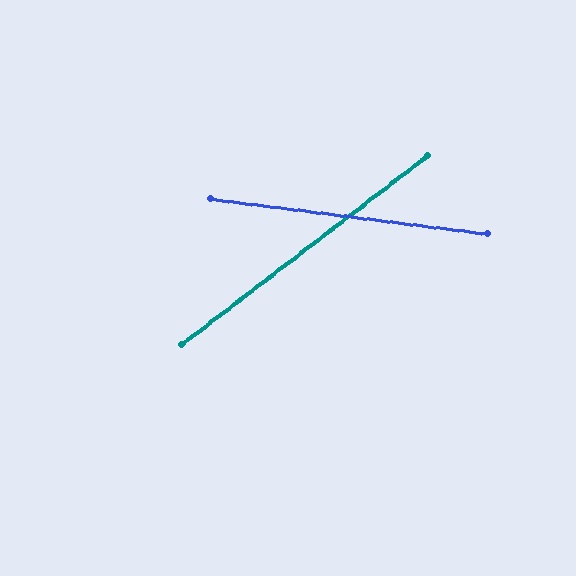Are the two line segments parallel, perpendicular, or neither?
Neither parallel nor perpendicular — they differ by about 45°.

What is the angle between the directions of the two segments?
Approximately 45 degrees.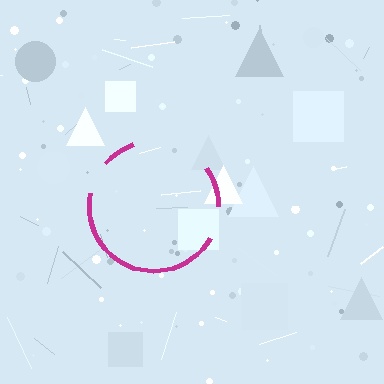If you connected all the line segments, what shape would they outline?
They would outline a circle.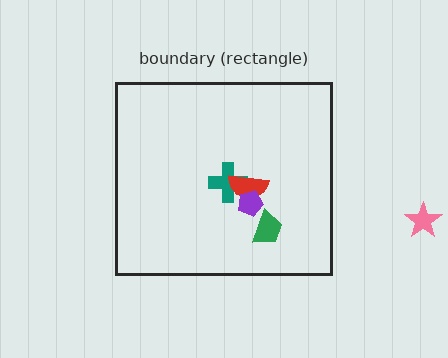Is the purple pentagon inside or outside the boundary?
Inside.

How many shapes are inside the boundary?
4 inside, 1 outside.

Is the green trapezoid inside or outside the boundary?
Inside.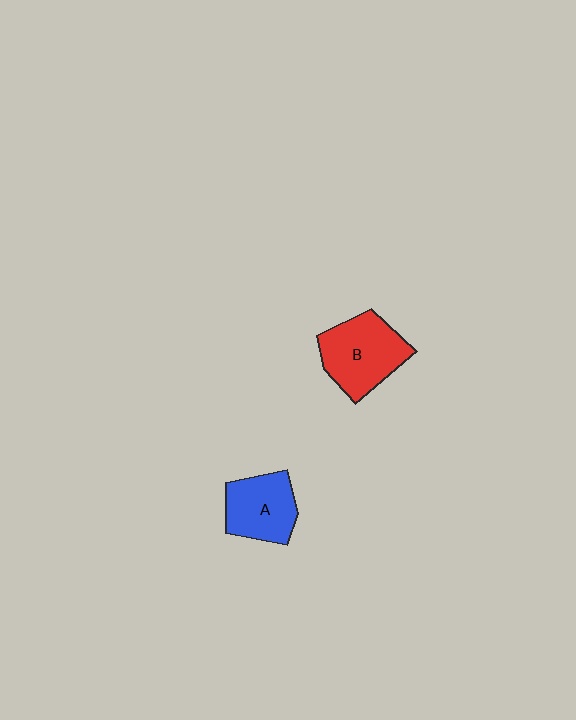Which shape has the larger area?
Shape B (red).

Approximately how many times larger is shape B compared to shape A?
Approximately 1.3 times.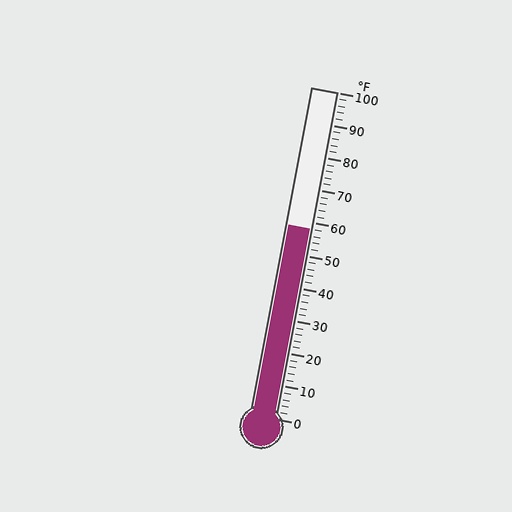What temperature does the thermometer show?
The thermometer shows approximately 58°F.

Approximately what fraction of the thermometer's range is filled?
The thermometer is filled to approximately 60% of its range.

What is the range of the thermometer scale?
The thermometer scale ranges from 0°F to 100°F.